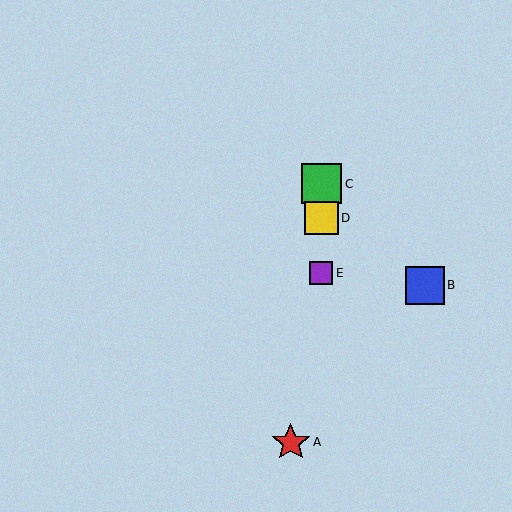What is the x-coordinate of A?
Object A is at x≈291.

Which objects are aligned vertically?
Objects C, D, E are aligned vertically.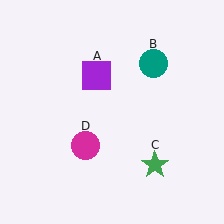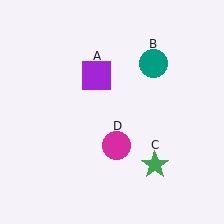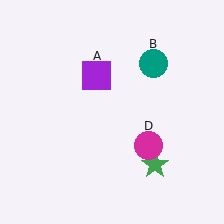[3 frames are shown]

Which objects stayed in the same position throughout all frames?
Purple square (object A) and teal circle (object B) and green star (object C) remained stationary.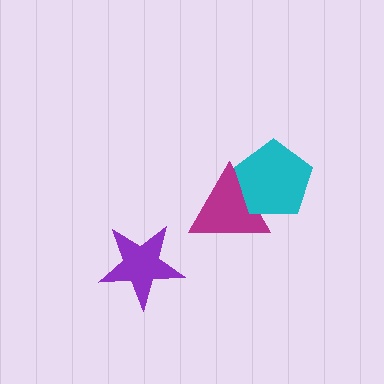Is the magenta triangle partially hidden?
Yes, it is partially covered by another shape.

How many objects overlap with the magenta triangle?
1 object overlaps with the magenta triangle.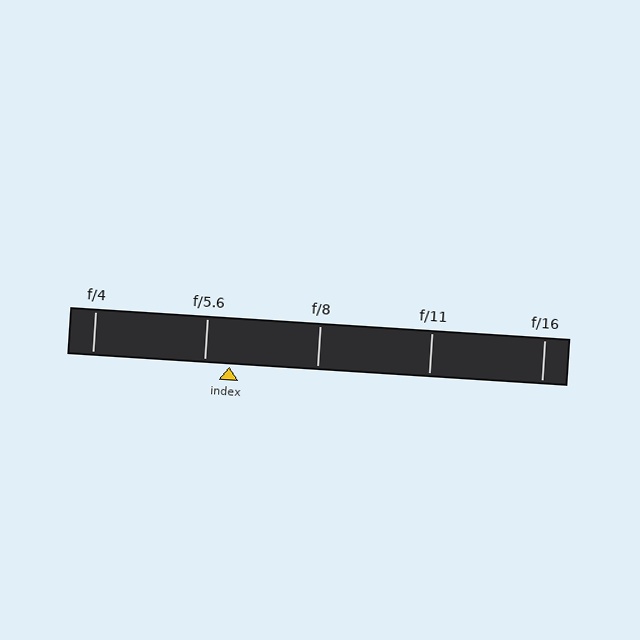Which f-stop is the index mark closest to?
The index mark is closest to f/5.6.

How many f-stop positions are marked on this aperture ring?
There are 5 f-stop positions marked.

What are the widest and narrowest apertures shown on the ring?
The widest aperture shown is f/4 and the narrowest is f/16.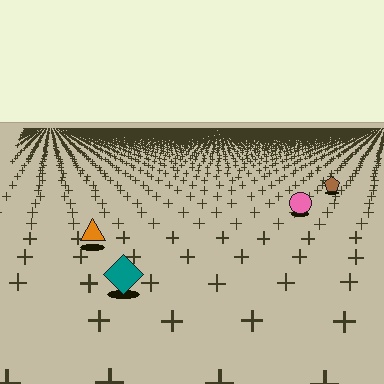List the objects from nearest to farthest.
From nearest to farthest: the teal diamond, the orange triangle, the pink circle, the brown pentagon.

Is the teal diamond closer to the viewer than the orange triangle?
Yes. The teal diamond is closer — you can tell from the texture gradient: the ground texture is coarser near it.